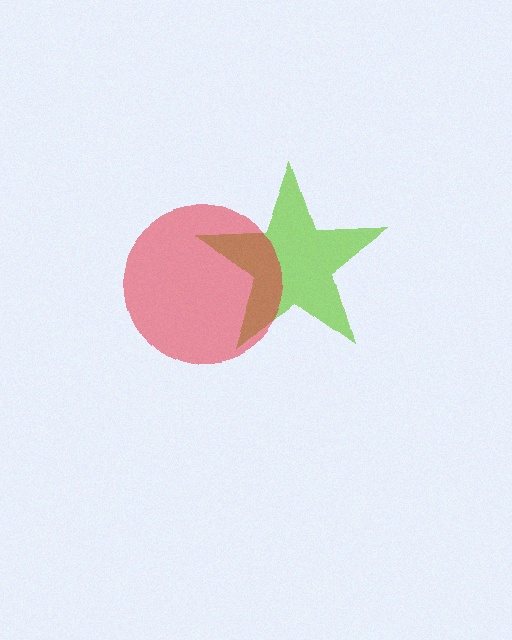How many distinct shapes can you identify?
There are 2 distinct shapes: a lime star, a red circle.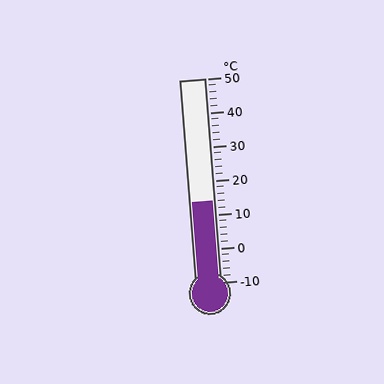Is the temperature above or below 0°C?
The temperature is above 0°C.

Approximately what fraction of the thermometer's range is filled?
The thermometer is filled to approximately 40% of its range.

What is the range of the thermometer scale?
The thermometer scale ranges from -10°C to 50°C.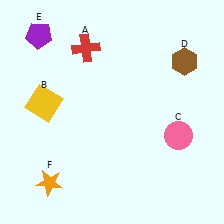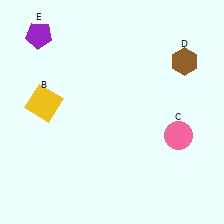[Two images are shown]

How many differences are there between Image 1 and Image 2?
There are 2 differences between the two images.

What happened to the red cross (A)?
The red cross (A) was removed in Image 2. It was in the top-left area of Image 1.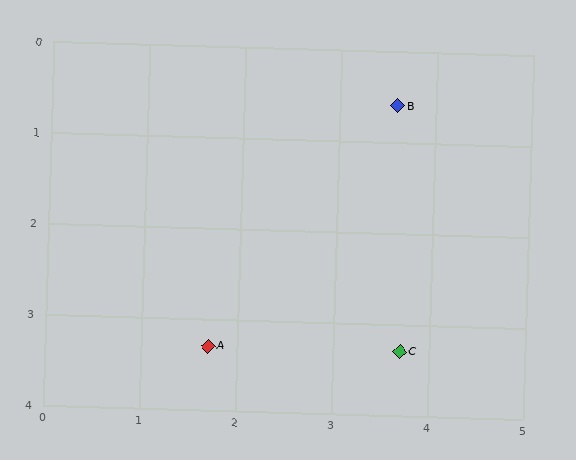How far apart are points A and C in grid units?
Points A and C are about 2.0 grid units apart.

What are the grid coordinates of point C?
Point C is at approximately (3.7, 3.3).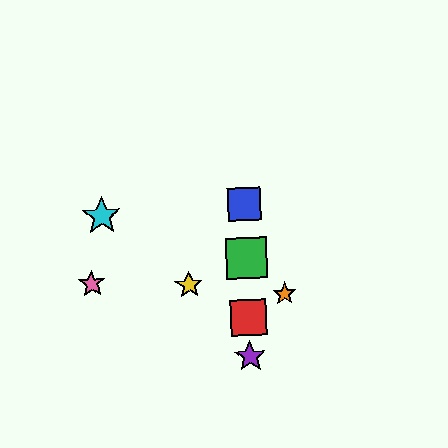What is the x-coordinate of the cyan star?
The cyan star is at x≈102.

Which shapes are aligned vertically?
The red square, the blue square, the green square, the purple star are aligned vertically.